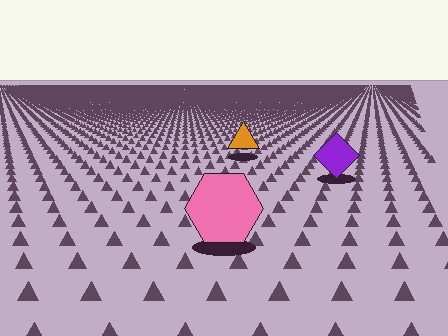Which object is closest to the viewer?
The pink hexagon is closest. The texture marks near it are larger and more spread out.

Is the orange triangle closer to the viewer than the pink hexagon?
No. The pink hexagon is closer — you can tell from the texture gradient: the ground texture is coarser near it.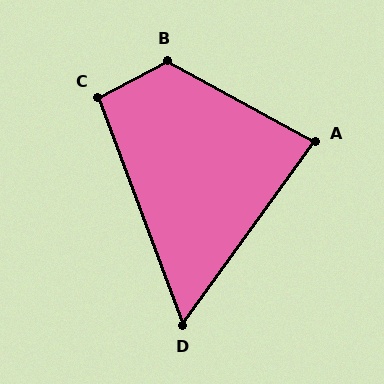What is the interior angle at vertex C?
Approximately 97 degrees (obtuse).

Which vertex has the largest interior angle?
B, at approximately 124 degrees.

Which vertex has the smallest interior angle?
D, at approximately 56 degrees.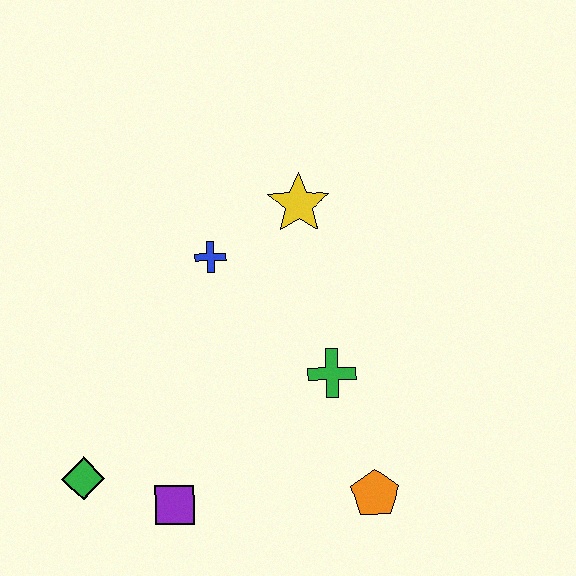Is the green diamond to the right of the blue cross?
No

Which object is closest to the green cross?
The orange pentagon is closest to the green cross.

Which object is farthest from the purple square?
The yellow star is farthest from the purple square.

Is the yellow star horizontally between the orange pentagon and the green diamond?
Yes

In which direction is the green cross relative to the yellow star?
The green cross is below the yellow star.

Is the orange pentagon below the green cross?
Yes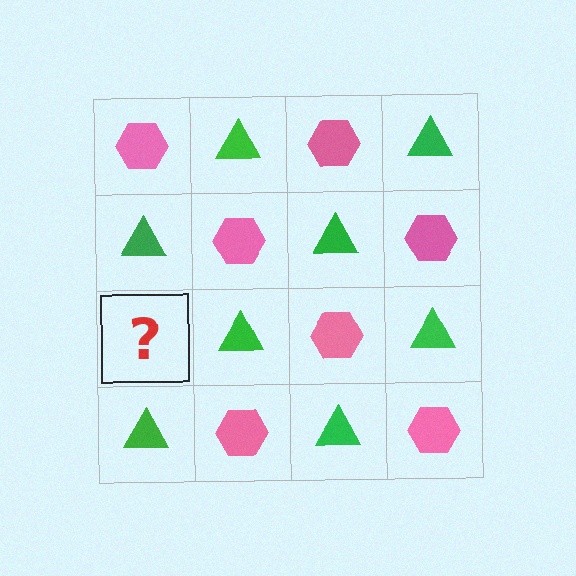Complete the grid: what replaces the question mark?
The question mark should be replaced with a pink hexagon.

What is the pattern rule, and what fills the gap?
The rule is that it alternates pink hexagon and green triangle in a checkerboard pattern. The gap should be filled with a pink hexagon.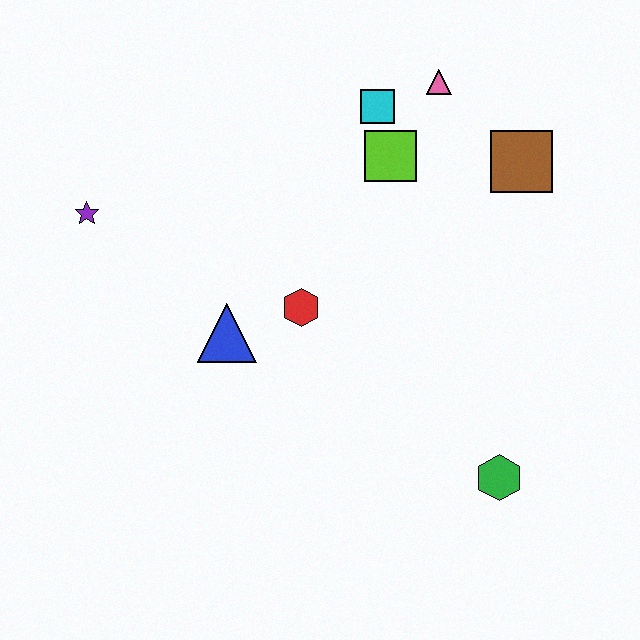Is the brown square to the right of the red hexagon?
Yes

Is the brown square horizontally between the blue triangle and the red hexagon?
No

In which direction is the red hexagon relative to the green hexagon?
The red hexagon is to the left of the green hexagon.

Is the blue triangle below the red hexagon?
Yes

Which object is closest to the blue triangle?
The red hexagon is closest to the blue triangle.